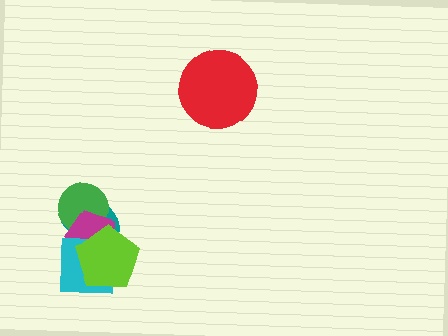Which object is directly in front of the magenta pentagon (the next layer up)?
The cyan square is directly in front of the magenta pentagon.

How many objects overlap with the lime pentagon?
3 objects overlap with the lime pentagon.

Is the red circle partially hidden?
No, no other shape covers it.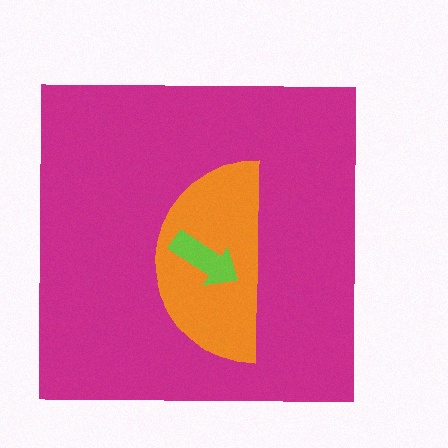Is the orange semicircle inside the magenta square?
Yes.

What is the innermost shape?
The lime arrow.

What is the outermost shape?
The magenta square.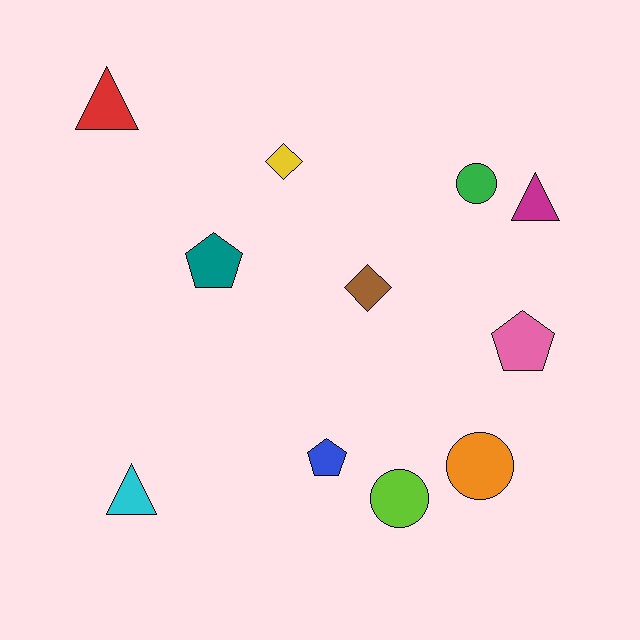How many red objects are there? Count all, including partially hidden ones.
There is 1 red object.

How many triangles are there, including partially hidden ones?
There are 3 triangles.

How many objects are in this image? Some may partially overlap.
There are 11 objects.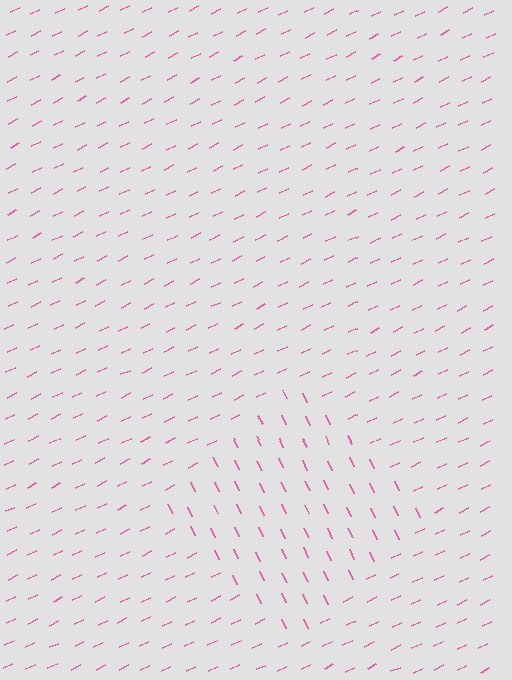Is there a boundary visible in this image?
Yes, there is a texture boundary formed by a change in line orientation.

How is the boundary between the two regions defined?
The boundary is defined purely by a change in line orientation (approximately 89 degrees difference). All lines are the same color and thickness.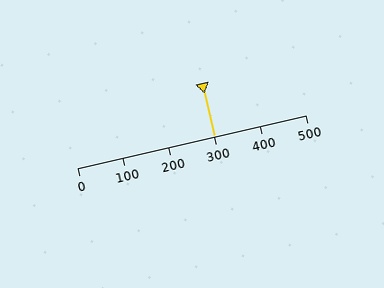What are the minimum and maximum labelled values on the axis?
The axis runs from 0 to 500.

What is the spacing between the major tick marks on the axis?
The major ticks are spaced 100 apart.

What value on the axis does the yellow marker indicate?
The marker indicates approximately 300.